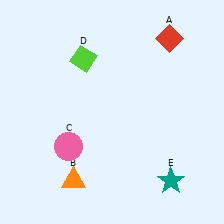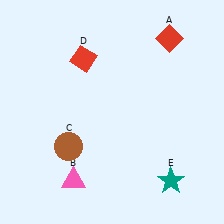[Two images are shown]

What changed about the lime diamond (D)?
In Image 1, D is lime. In Image 2, it changed to red.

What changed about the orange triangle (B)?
In Image 1, B is orange. In Image 2, it changed to pink.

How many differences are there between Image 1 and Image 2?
There are 3 differences between the two images.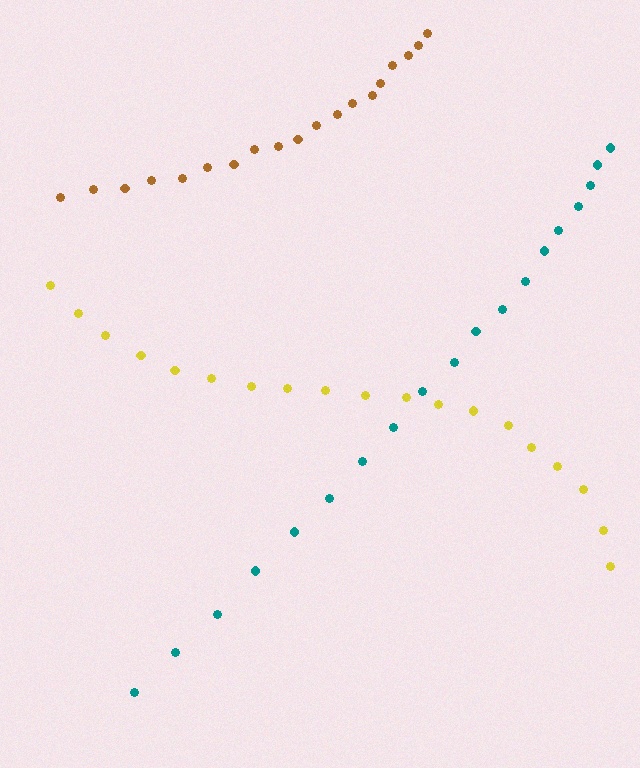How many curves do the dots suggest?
There are 3 distinct paths.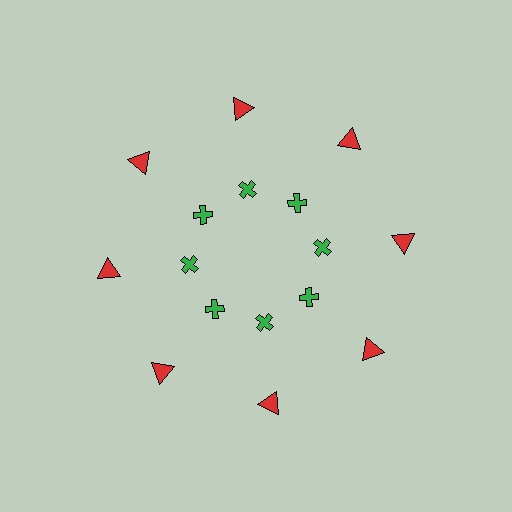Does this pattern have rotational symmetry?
Yes, this pattern has 8-fold rotational symmetry. It looks the same after rotating 45 degrees around the center.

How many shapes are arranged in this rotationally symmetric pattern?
There are 16 shapes, arranged in 8 groups of 2.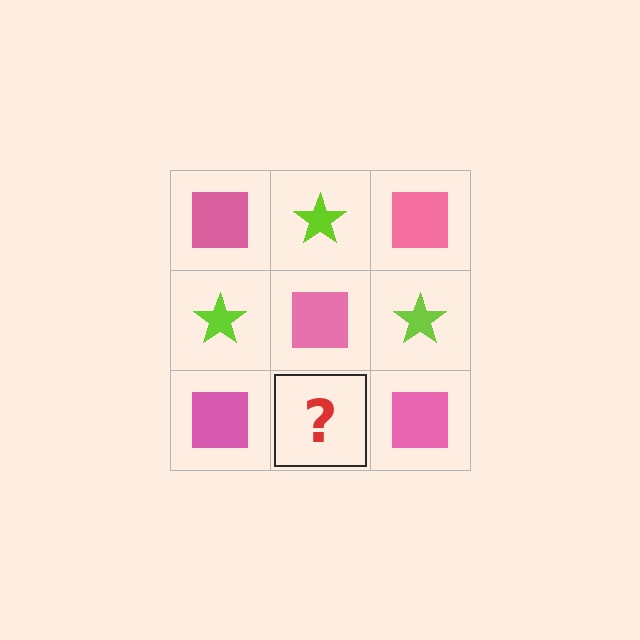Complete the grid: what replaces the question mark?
The question mark should be replaced with a lime star.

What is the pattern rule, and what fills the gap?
The rule is that it alternates pink square and lime star in a checkerboard pattern. The gap should be filled with a lime star.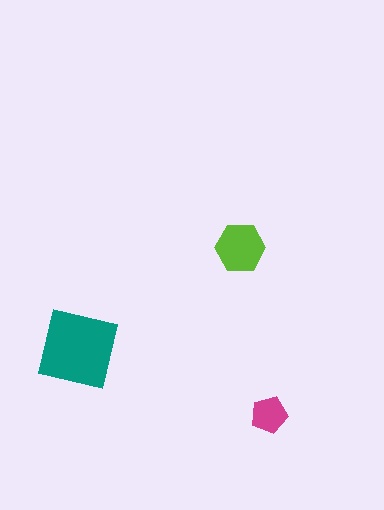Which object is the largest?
The teal square.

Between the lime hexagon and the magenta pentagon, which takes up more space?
The lime hexagon.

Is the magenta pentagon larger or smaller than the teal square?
Smaller.